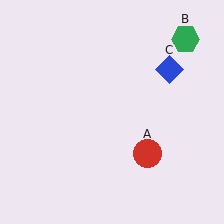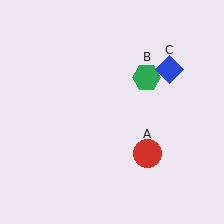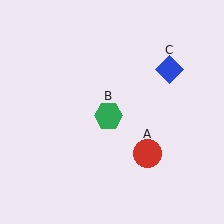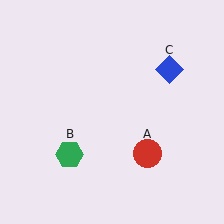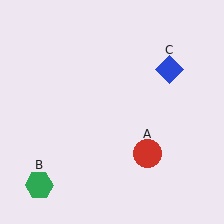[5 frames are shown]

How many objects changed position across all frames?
1 object changed position: green hexagon (object B).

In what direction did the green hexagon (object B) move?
The green hexagon (object B) moved down and to the left.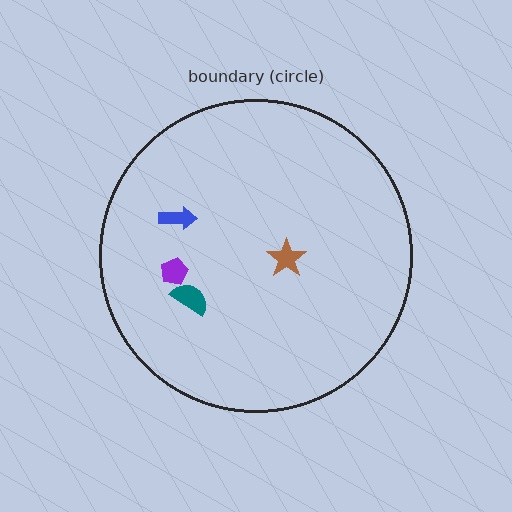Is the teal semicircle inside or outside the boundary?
Inside.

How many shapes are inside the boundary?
4 inside, 0 outside.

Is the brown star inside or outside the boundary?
Inside.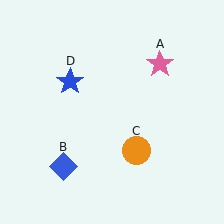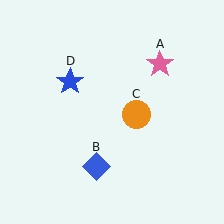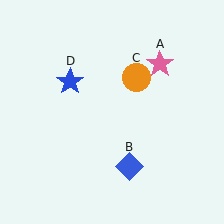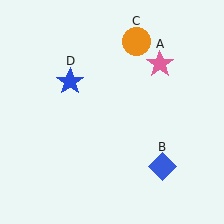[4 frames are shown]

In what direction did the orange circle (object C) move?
The orange circle (object C) moved up.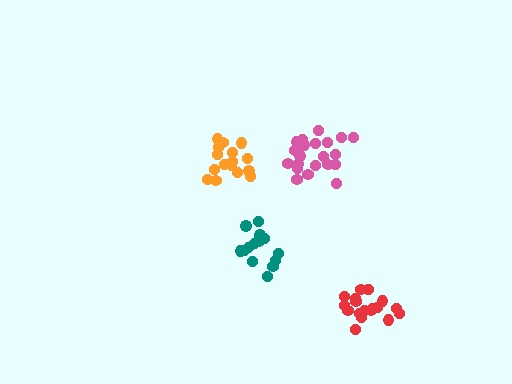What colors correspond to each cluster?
The clusters are colored: teal, orange, red, pink.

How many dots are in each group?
Group 1: 15 dots, Group 2: 16 dots, Group 3: 18 dots, Group 4: 21 dots (70 total).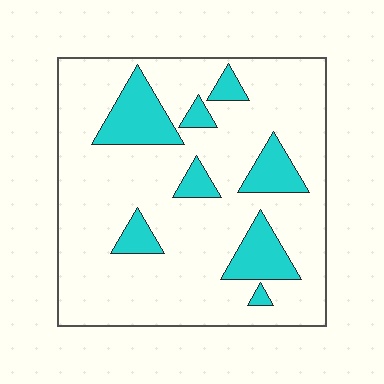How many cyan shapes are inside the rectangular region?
8.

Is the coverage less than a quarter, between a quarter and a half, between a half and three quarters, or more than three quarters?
Less than a quarter.